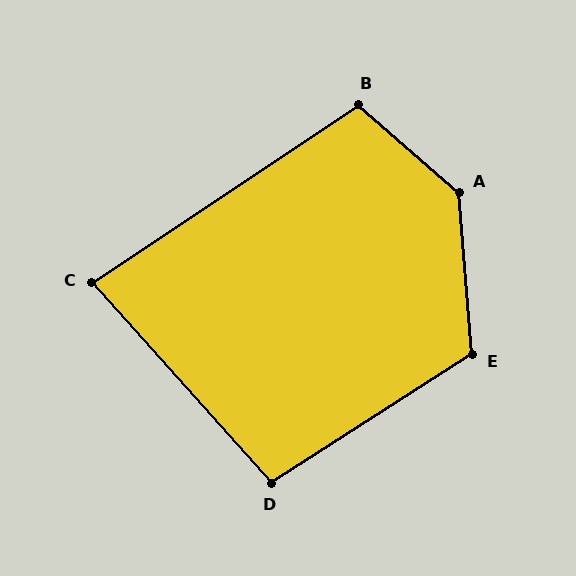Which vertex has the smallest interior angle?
C, at approximately 82 degrees.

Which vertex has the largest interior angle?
A, at approximately 136 degrees.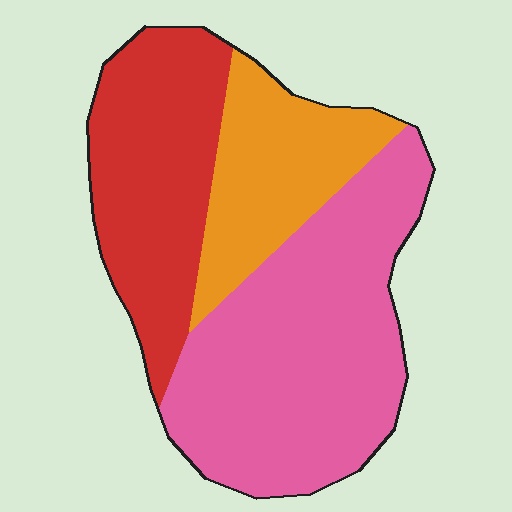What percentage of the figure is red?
Red covers around 30% of the figure.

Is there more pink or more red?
Pink.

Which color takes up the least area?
Orange, at roughly 20%.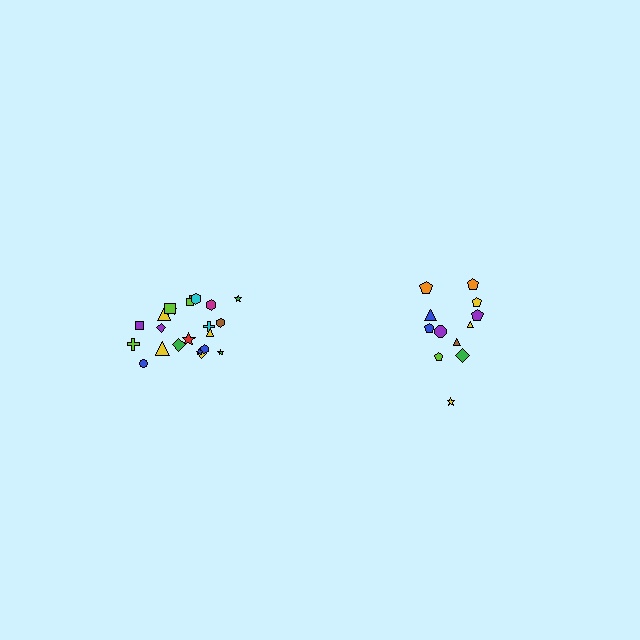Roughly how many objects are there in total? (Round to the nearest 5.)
Roughly 35 objects in total.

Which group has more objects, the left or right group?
The left group.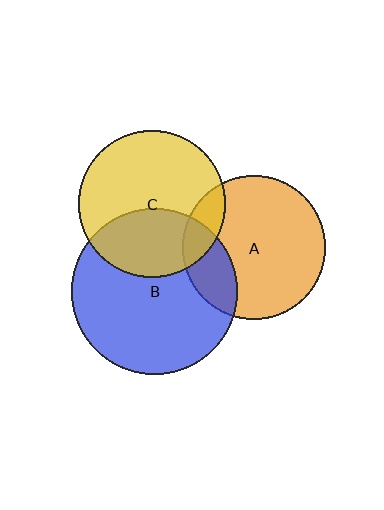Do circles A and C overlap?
Yes.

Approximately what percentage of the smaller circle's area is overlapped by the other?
Approximately 15%.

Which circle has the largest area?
Circle B (blue).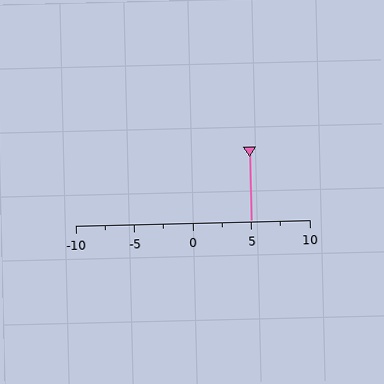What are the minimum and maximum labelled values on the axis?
The axis runs from -10 to 10.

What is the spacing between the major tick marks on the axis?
The major ticks are spaced 5 apart.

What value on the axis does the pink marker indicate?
The marker indicates approximately 5.